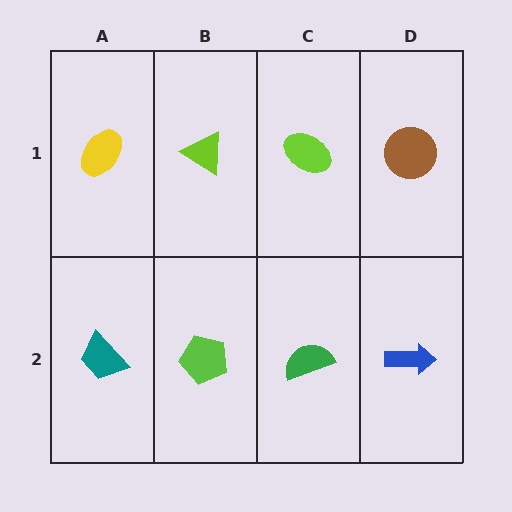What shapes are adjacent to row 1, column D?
A blue arrow (row 2, column D), a lime ellipse (row 1, column C).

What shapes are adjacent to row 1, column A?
A teal trapezoid (row 2, column A), a lime triangle (row 1, column B).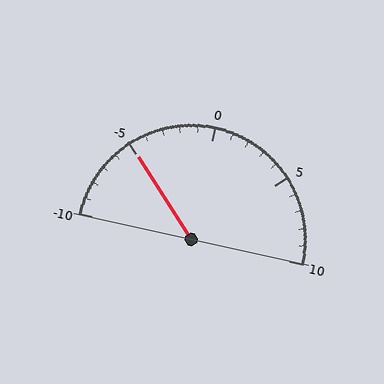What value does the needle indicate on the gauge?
The needle indicates approximately -5.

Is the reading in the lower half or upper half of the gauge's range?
The reading is in the lower half of the range (-10 to 10).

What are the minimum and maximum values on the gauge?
The gauge ranges from -10 to 10.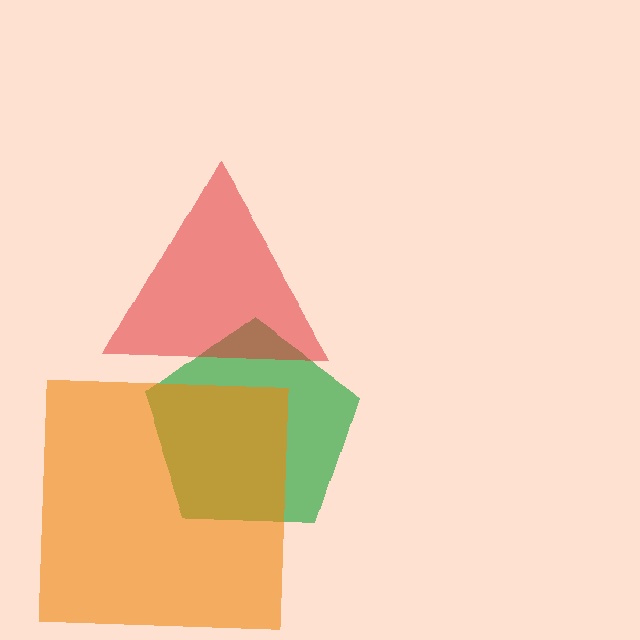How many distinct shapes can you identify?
There are 3 distinct shapes: a green pentagon, a red triangle, an orange square.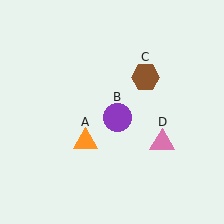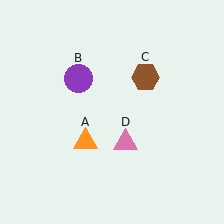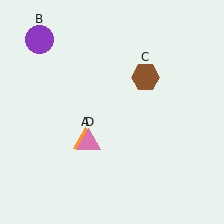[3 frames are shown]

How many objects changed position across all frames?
2 objects changed position: purple circle (object B), pink triangle (object D).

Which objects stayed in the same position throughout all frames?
Orange triangle (object A) and brown hexagon (object C) remained stationary.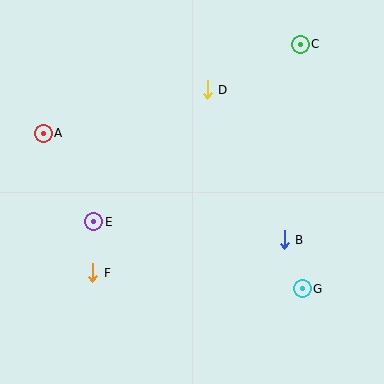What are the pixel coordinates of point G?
Point G is at (302, 289).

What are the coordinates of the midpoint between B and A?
The midpoint between B and A is at (164, 186).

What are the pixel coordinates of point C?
Point C is at (300, 44).